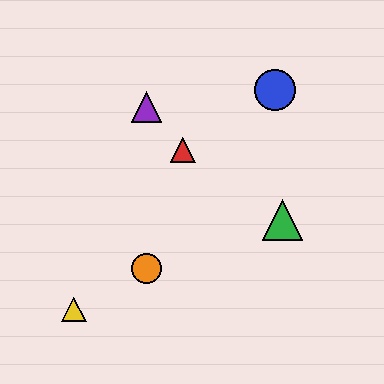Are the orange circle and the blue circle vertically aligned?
No, the orange circle is at x≈146 and the blue circle is at x≈275.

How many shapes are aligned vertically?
2 shapes (the purple triangle, the orange circle) are aligned vertically.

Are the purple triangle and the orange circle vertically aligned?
Yes, both are at x≈146.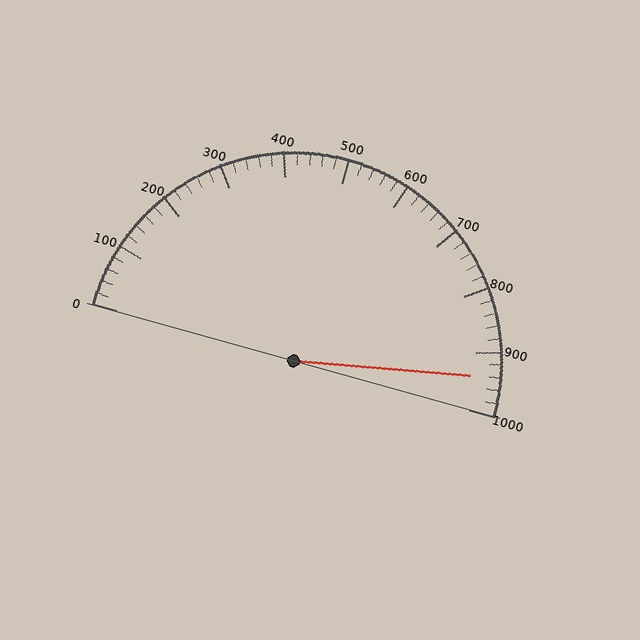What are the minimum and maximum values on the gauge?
The gauge ranges from 0 to 1000.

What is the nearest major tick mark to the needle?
The nearest major tick mark is 900.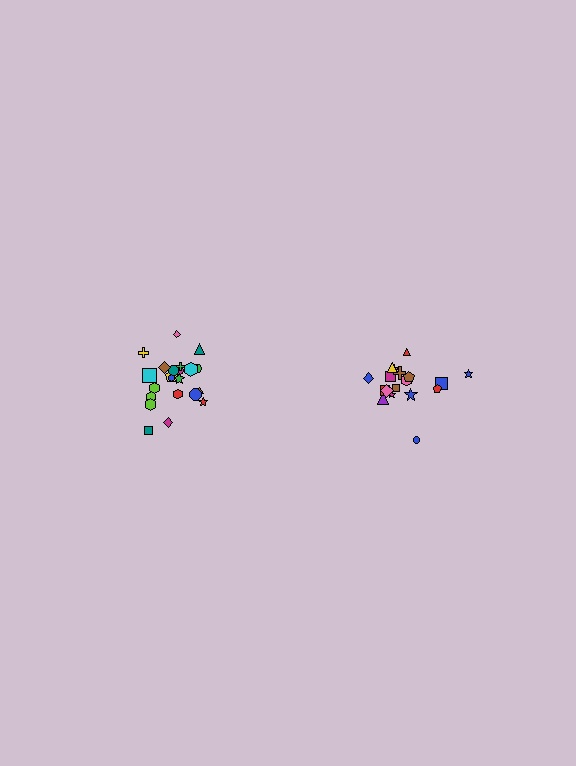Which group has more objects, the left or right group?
The left group.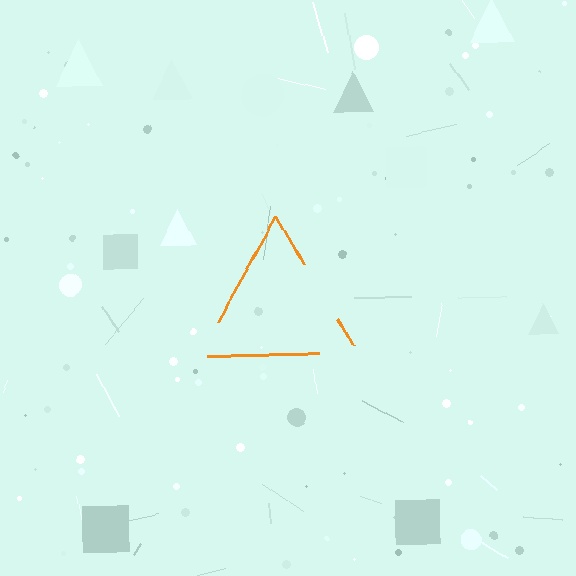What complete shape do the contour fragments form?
The contour fragments form a triangle.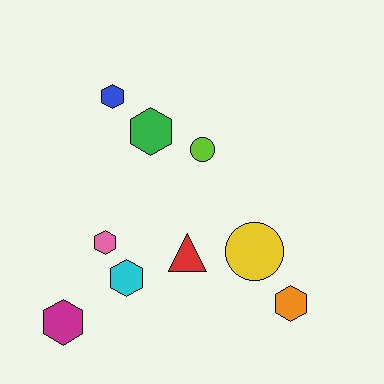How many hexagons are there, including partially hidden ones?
There are 6 hexagons.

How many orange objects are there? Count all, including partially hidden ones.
There is 1 orange object.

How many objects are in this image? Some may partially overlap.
There are 9 objects.